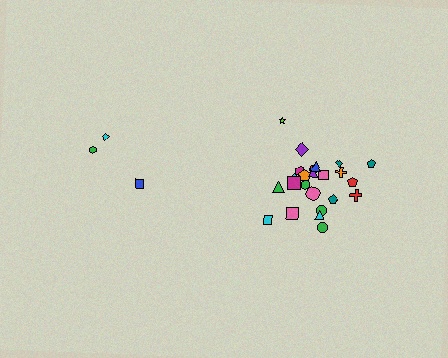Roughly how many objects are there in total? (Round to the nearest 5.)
Roughly 30 objects in total.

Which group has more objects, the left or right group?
The right group.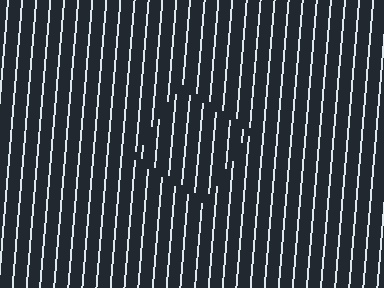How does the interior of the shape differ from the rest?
The interior of the shape contains the same grating, shifted by half a period — the contour is defined by the phase discontinuity where line-ends from the inner and outer gratings abut.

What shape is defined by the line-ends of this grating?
An illusory square. The interior of the shape contains the same grating, shifted by half a period — the contour is defined by the phase discontinuity where line-ends from the inner and outer gratings abut.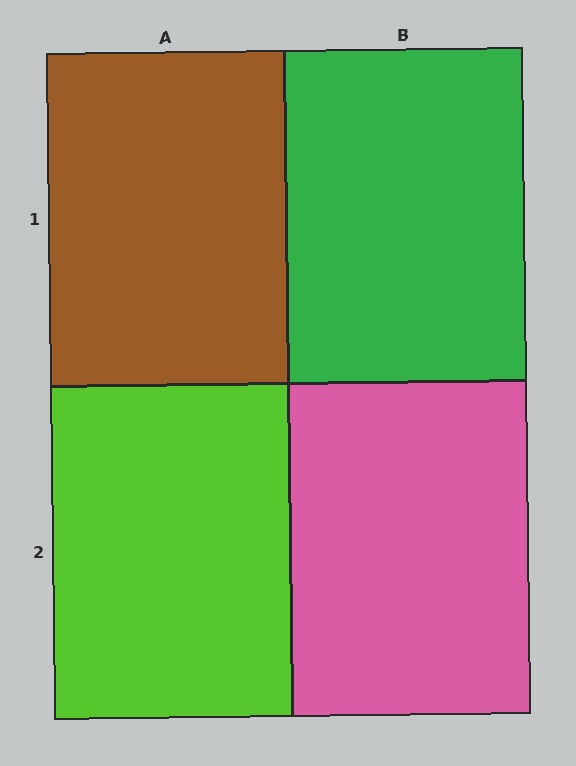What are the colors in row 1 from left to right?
Brown, green.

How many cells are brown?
1 cell is brown.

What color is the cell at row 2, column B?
Pink.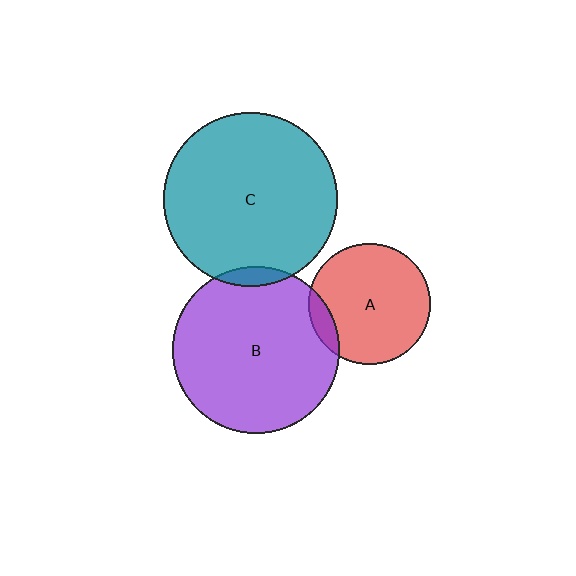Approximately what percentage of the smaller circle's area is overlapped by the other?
Approximately 5%.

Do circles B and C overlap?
Yes.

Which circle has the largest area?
Circle C (teal).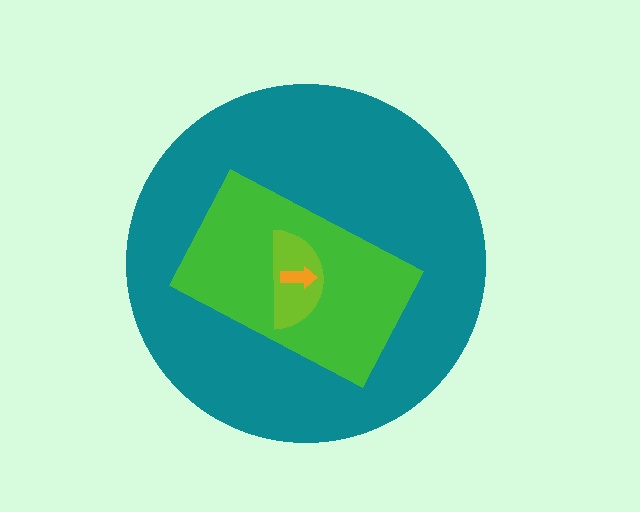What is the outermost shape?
The teal circle.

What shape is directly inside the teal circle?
The green rectangle.